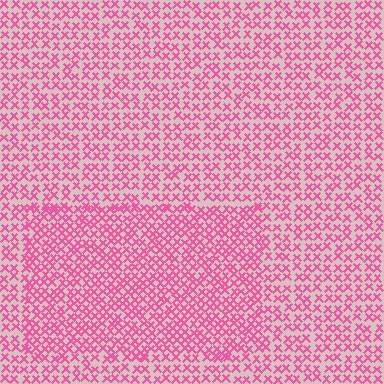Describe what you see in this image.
The image contains small pink elements arranged at two different densities. A rectangle-shaped region is visible where the elements are more densely packed than the surrounding area.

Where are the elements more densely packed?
The elements are more densely packed inside the rectangle boundary.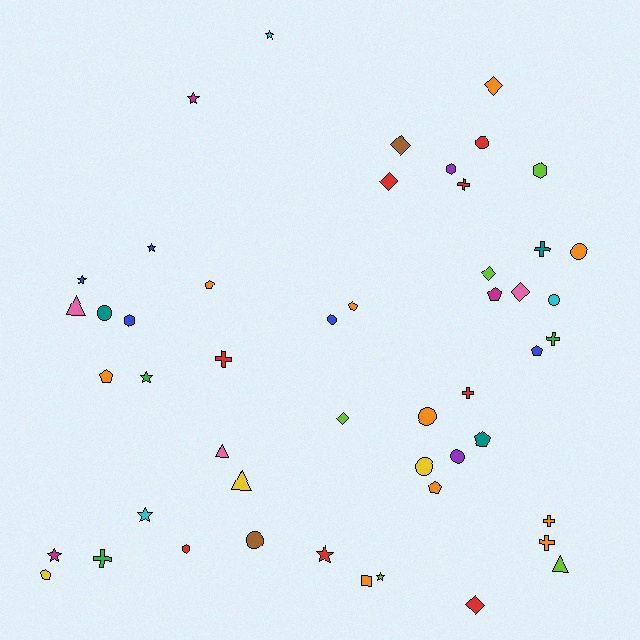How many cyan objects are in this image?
There are 3 cyan objects.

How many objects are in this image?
There are 50 objects.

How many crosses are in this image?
There are 8 crosses.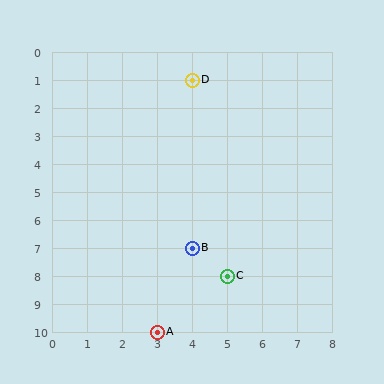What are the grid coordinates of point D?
Point D is at grid coordinates (4, 1).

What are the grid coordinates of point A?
Point A is at grid coordinates (3, 10).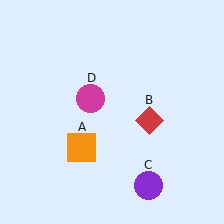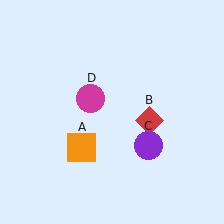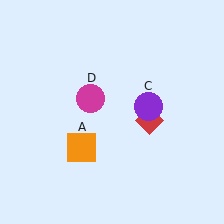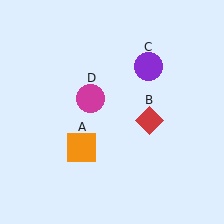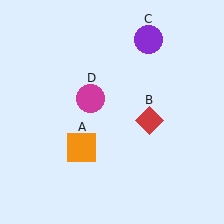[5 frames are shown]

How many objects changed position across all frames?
1 object changed position: purple circle (object C).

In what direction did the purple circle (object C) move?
The purple circle (object C) moved up.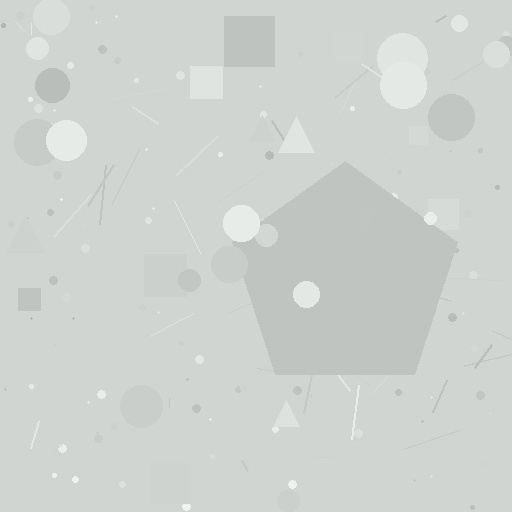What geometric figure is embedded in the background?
A pentagon is embedded in the background.